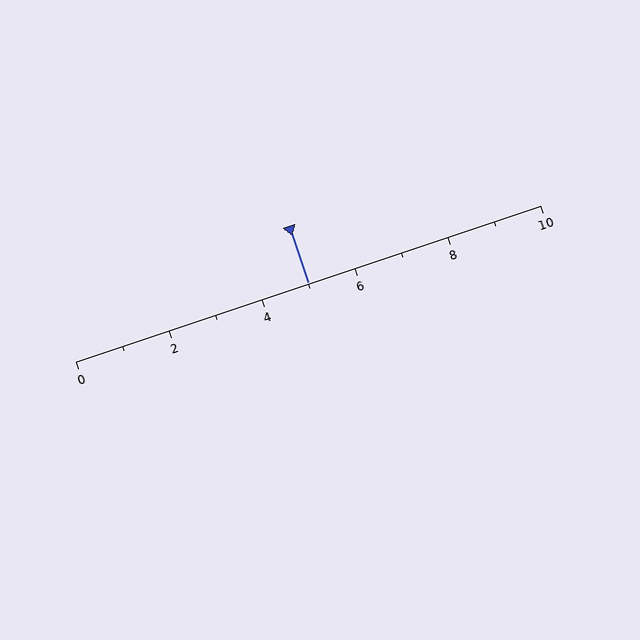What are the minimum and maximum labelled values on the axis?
The axis runs from 0 to 10.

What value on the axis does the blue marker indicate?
The marker indicates approximately 5.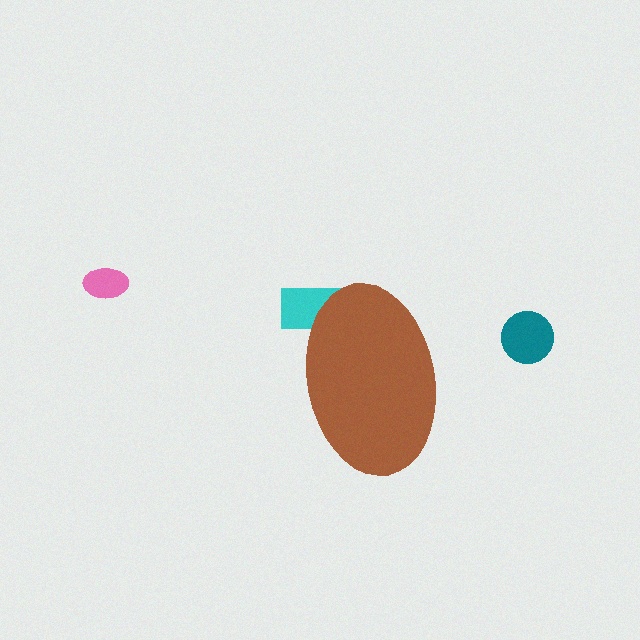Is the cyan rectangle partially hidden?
Yes, the cyan rectangle is partially hidden behind the brown ellipse.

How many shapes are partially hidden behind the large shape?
1 shape is partially hidden.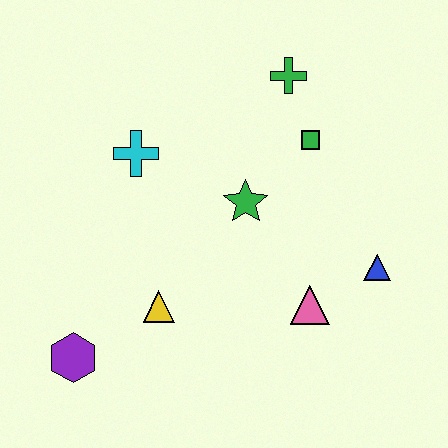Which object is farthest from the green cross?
The purple hexagon is farthest from the green cross.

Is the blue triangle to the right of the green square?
Yes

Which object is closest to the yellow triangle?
The purple hexagon is closest to the yellow triangle.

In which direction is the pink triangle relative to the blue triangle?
The pink triangle is to the left of the blue triangle.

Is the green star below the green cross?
Yes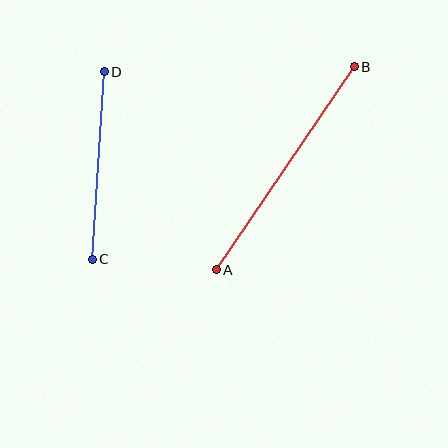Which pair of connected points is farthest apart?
Points A and B are farthest apart.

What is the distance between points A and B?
The distance is approximately 245 pixels.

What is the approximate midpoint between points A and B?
The midpoint is at approximately (285, 168) pixels.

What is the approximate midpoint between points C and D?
The midpoint is at approximately (98, 165) pixels.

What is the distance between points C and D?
The distance is approximately 188 pixels.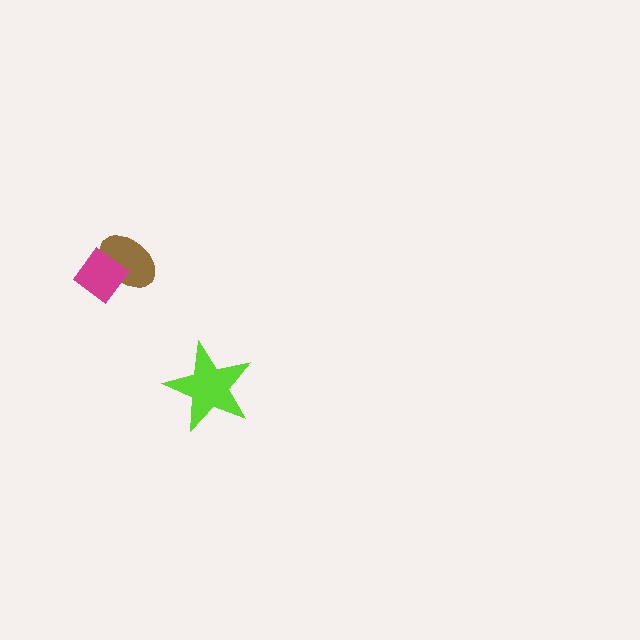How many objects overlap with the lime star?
0 objects overlap with the lime star.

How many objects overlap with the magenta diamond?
1 object overlaps with the magenta diamond.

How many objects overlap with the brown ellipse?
1 object overlaps with the brown ellipse.